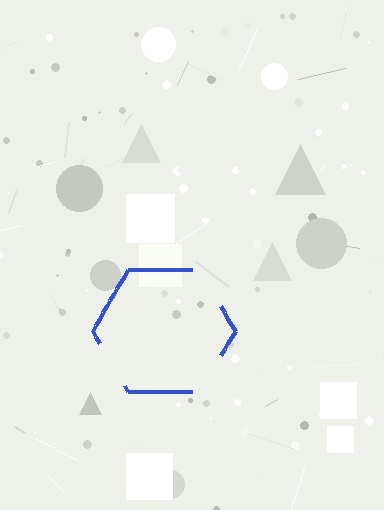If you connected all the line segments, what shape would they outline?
They would outline a hexagon.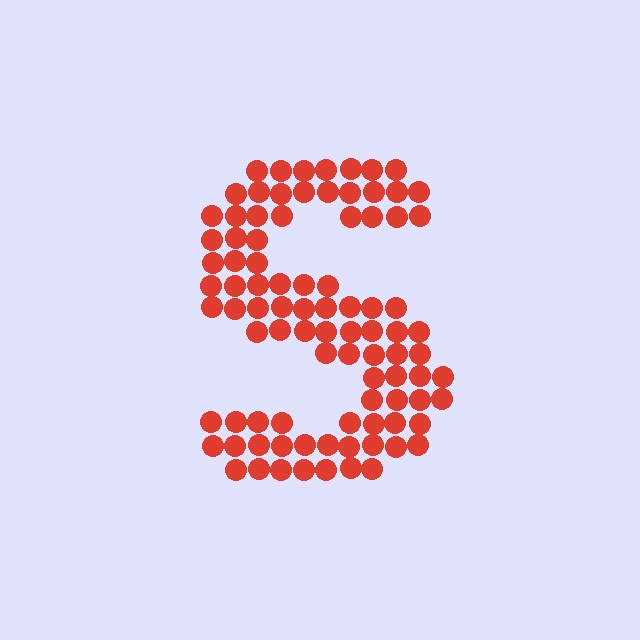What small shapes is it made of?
It is made of small circles.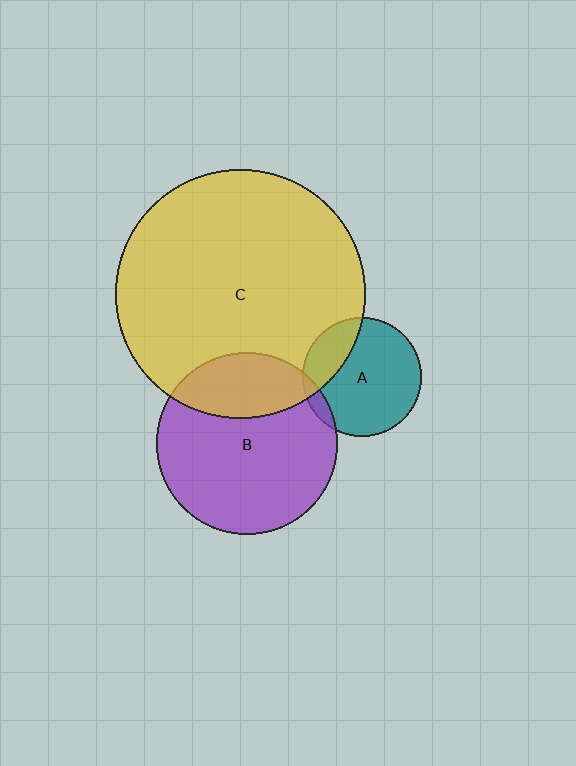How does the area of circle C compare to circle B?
Approximately 1.9 times.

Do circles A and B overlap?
Yes.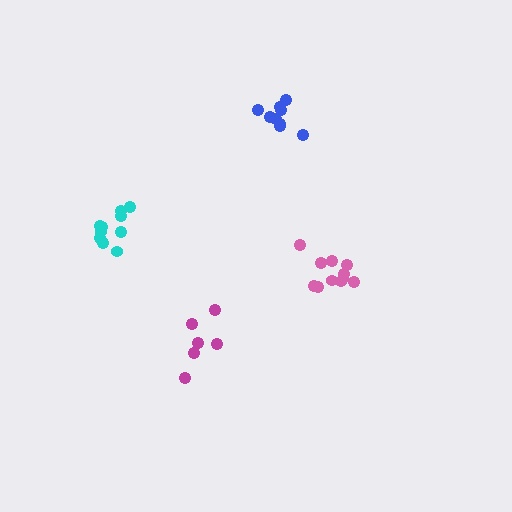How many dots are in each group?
Group 1: 9 dots, Group 2: 10 dots, Group 3: 6 dots, Group 4: 11 dots (36 total).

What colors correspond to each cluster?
The clusters are colored: blue, cyan, magenta, pink.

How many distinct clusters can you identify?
There are 4 distinct clusters.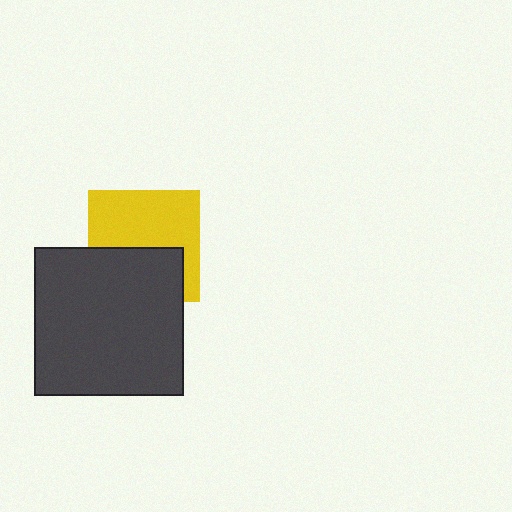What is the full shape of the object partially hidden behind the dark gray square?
The partially hidden object is a yellow square.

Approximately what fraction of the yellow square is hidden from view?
Roughly 41% of the yellow square is hidden behind the dark gray square.